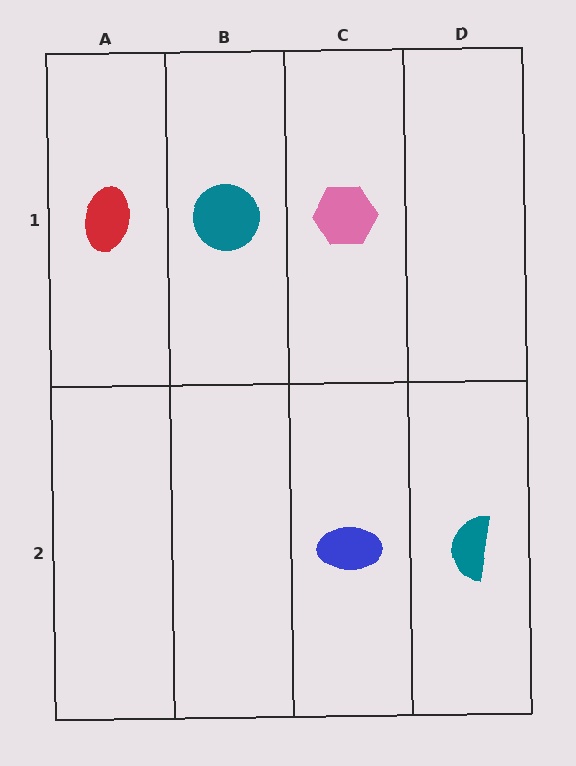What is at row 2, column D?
A teal semicircle.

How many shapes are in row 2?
2 shapes.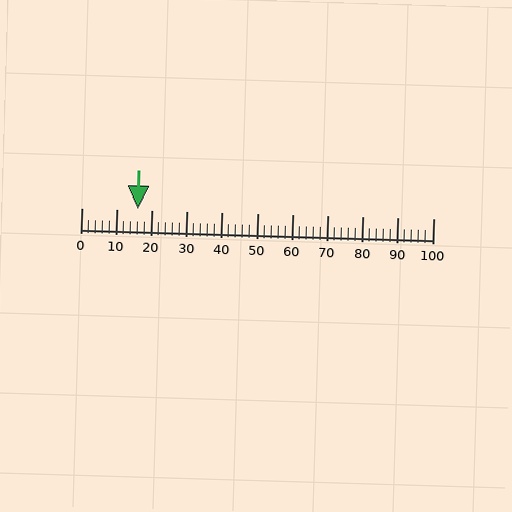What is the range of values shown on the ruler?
The ruler shows values from 0 to 100.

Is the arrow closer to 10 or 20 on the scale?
The arrow is closer to 20.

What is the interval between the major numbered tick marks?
The major tick marks are spaced 10 units apart.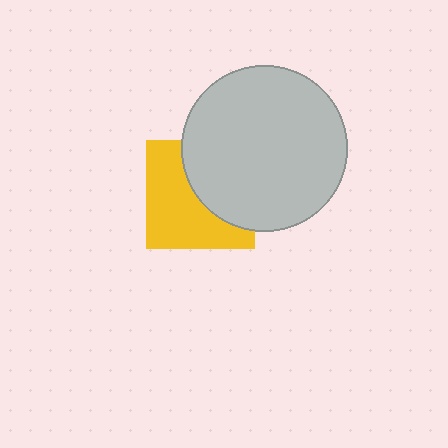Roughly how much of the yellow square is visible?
About half of it is visible (roughly 56%).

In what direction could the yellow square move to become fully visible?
The yellow square could move left. That would shift it out from behind the light gray circle entirely.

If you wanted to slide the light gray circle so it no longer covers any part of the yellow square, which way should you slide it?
Slide it right — that is the most direct way to separate the two shapes.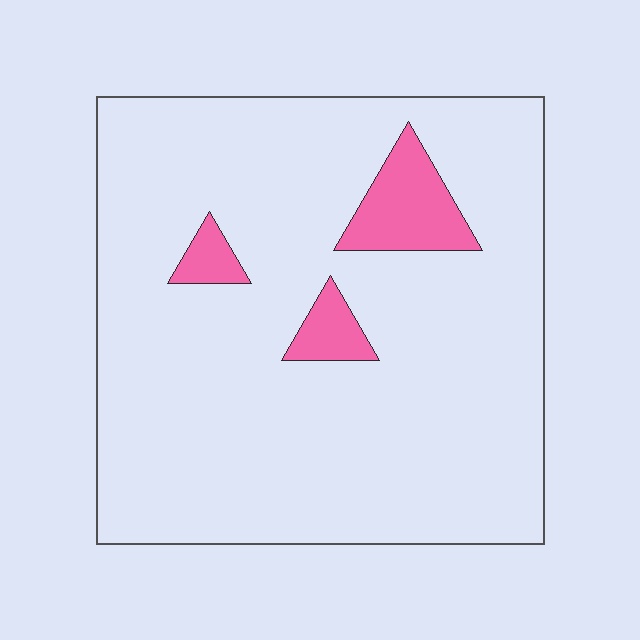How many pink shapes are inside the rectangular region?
3.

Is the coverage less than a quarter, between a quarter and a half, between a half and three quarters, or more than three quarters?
Less than a quarter.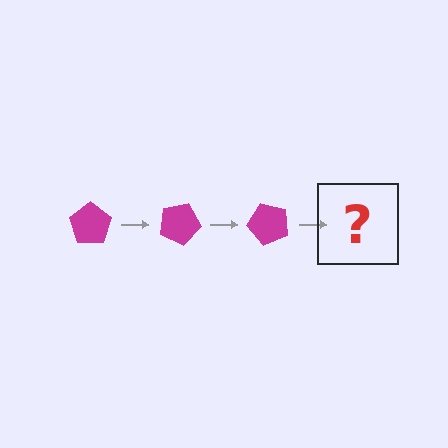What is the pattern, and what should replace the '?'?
The pattern is that the pentagon rotates 25 degrees each step. The '?' should be a magenta pentagon rotated 75 degrees.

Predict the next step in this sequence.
The next step is a magenta pentagon rotated 75 degrees.